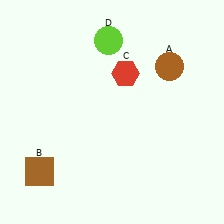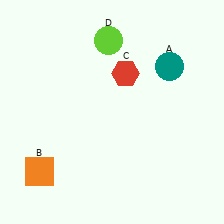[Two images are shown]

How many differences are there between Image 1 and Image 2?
There are 2 differences between the two images.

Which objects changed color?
A changed from brown to teal. B changed from brown to orange.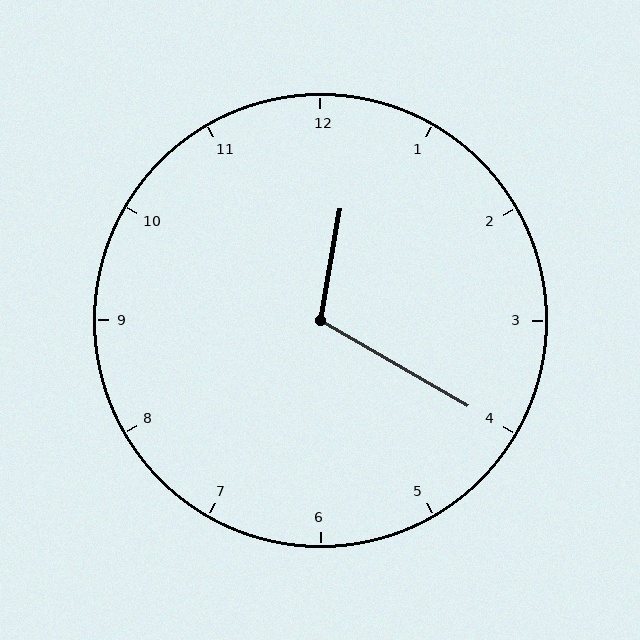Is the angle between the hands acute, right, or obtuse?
It is obtuse.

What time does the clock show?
12:20.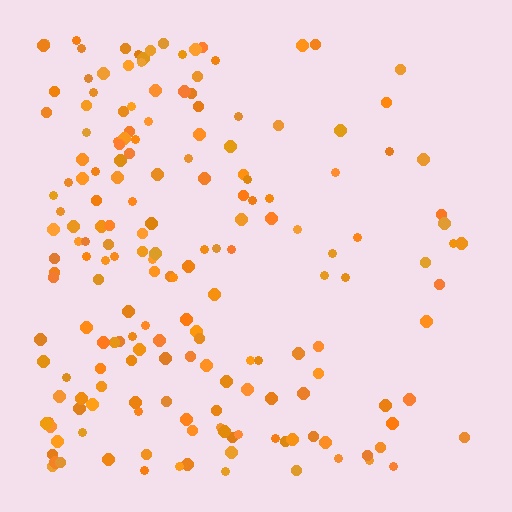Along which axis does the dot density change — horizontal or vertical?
Horizontal.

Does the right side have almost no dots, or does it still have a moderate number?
Still a moderate number, just noticeably fewer than the left.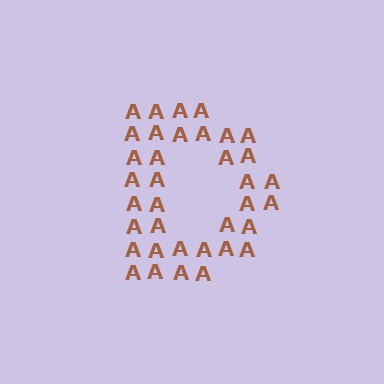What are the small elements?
The small elements are letter A's.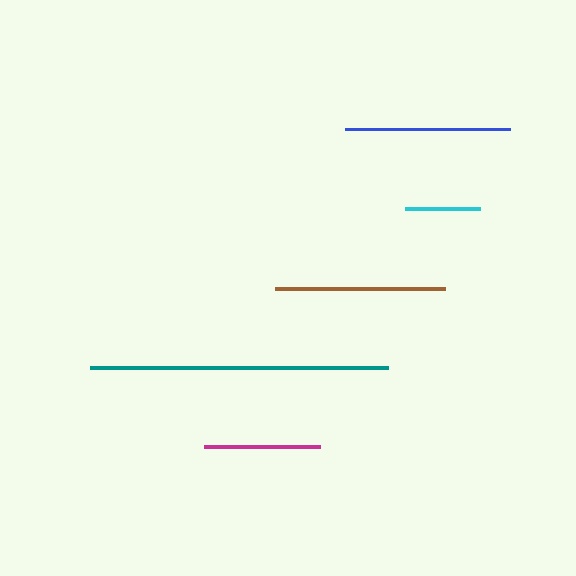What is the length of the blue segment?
The blue segment is approximately 165 pixels long.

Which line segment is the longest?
The teal line is the longest at approximately 299 pixels.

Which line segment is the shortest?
The cyan line is the shortest at approximately 74 pixels.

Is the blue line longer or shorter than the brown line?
The brown line is longer than the blue line.